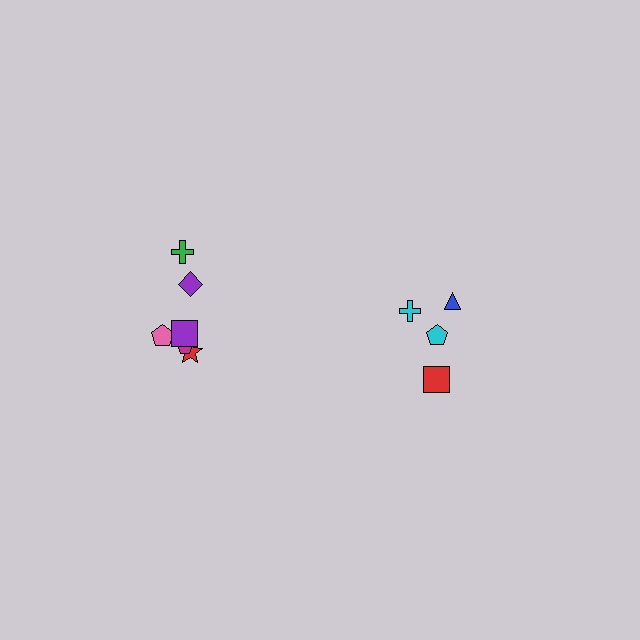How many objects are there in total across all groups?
There are 10 objects.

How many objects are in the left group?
There are 6 objects.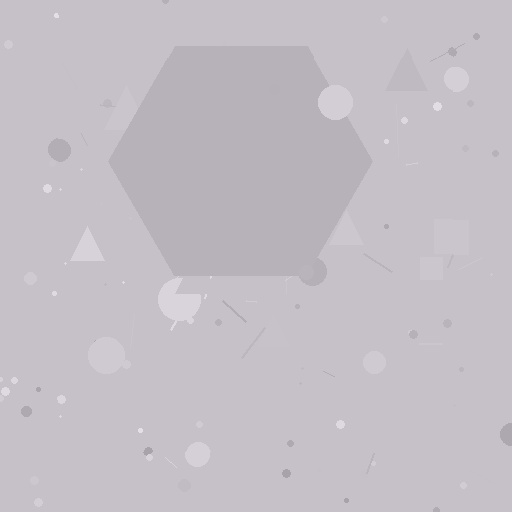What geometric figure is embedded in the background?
A hexagon is embedded in the background.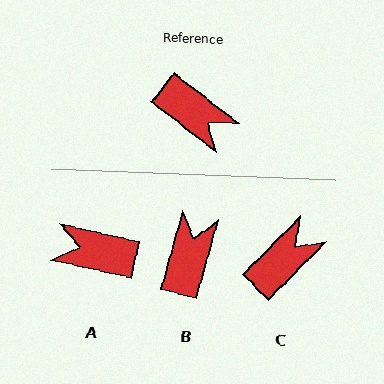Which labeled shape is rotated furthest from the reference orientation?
A, about 155 degrees away.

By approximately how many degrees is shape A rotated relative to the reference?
Approximately 155 degrees clockwise.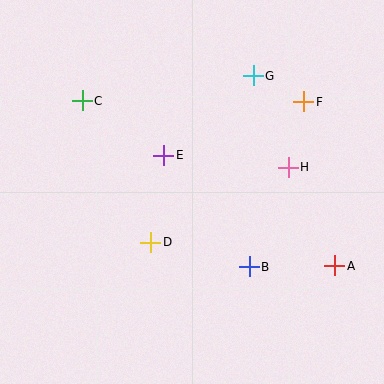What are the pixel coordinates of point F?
Point F is at (304, 102).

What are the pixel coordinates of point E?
Point E is at (164, 155).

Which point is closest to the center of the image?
Point E at (164, 155) is closest to the center.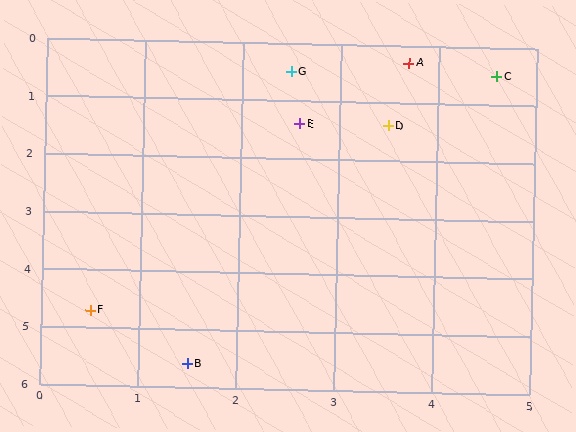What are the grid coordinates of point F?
Point F is at approximately (0.5, 4.7).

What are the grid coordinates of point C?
Point C is at approximately (4.6, 0.5).